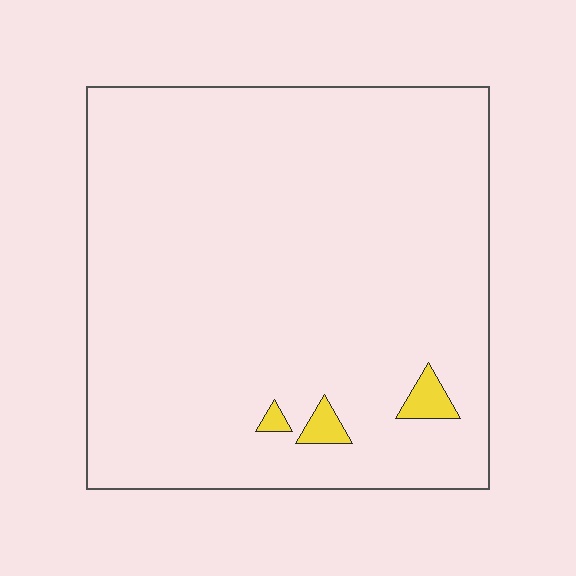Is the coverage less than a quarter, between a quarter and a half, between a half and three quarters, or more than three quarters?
Less than a quarter.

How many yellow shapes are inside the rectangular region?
3.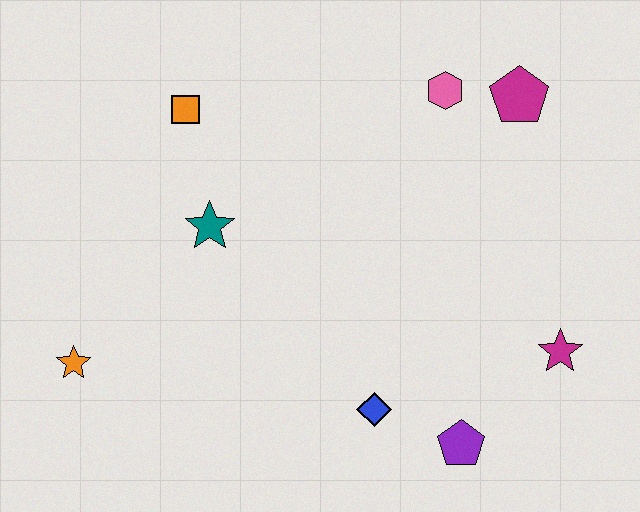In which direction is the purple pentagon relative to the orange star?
The purple pentagon is to the right of the orange star.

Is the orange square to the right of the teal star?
No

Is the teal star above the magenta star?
Yes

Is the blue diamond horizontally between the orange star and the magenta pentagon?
Yes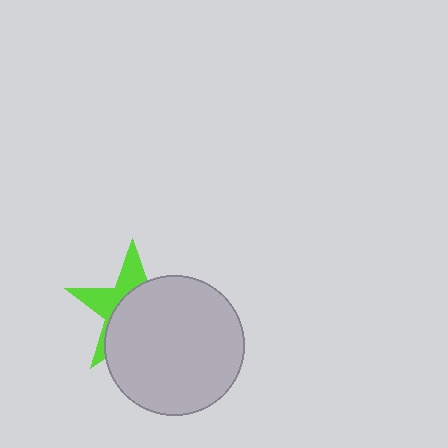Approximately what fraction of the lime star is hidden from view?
Roughly 64% of the lime star is hidden behind the light gray circle.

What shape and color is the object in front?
The object in front is a light gray circle.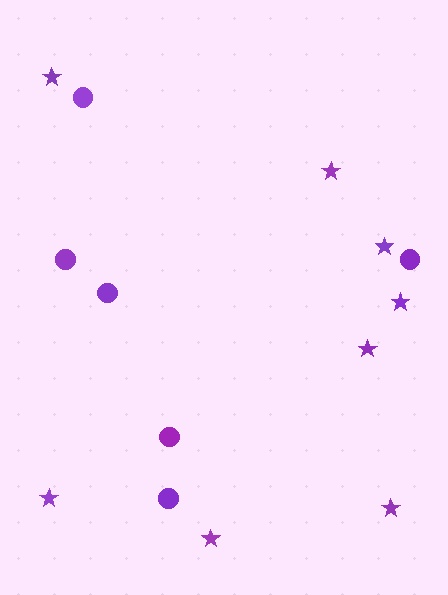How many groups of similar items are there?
There are 2 groups: one group of circles (6) and one group of stars (8).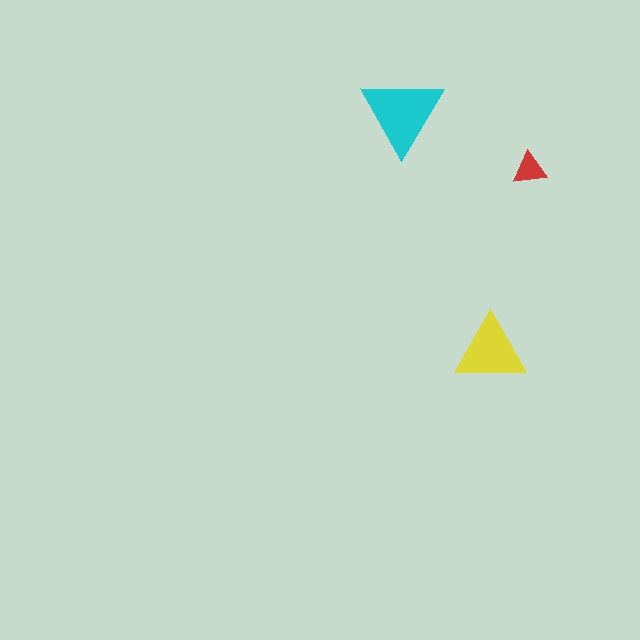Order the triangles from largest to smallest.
the cyan one, the yellow one, the red one.